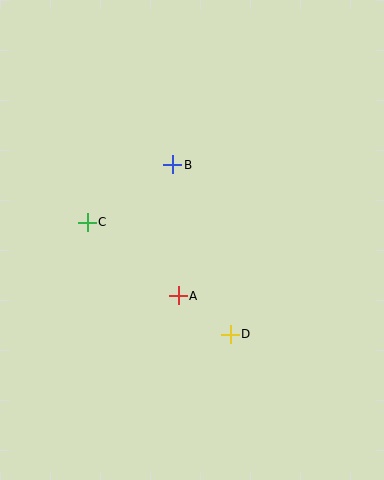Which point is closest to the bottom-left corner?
Point A is closest to the bottom-left corner.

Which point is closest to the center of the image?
Point A at (178, 296) is closest to the center.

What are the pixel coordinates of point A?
Point A is at (178, 296).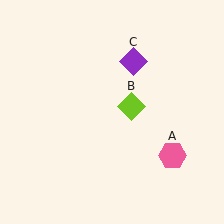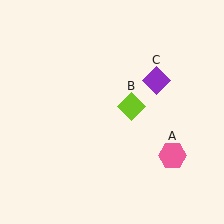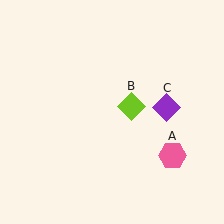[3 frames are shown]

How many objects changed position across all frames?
1 object changed position: purple diamond (object C).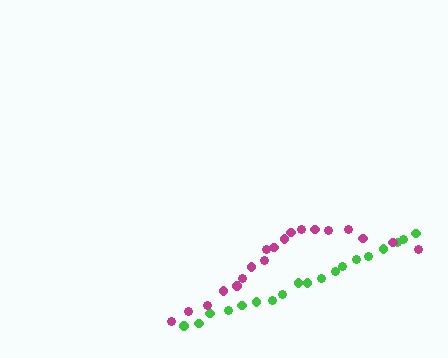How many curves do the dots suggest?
There are 2 distinct paths.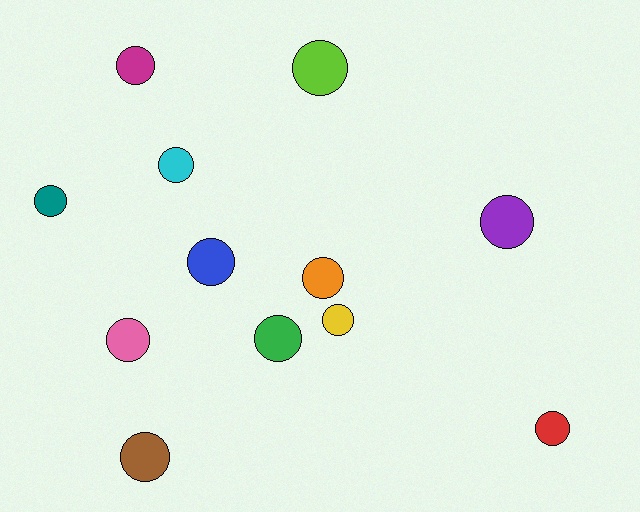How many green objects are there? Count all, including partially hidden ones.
There is 1 green object.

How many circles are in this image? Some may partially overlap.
There are 12 circles.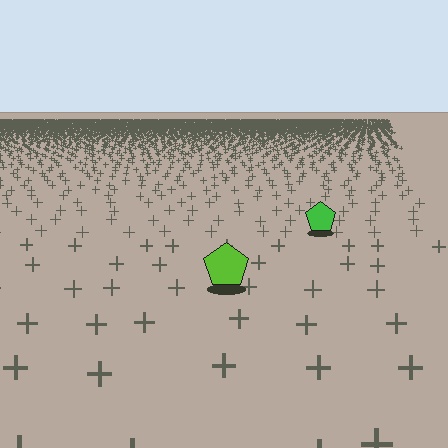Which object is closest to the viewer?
The lime pentagon is closest. The texture marks near it are larger and more spread out.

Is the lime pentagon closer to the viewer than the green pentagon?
Yes. The lime pentagon is closer — you can tell from the texture gradient: the ground texture is coarser near it.